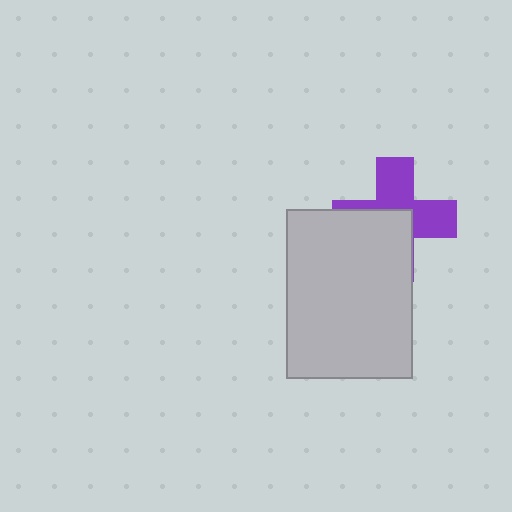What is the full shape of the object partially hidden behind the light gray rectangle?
The partially hidden object is a purple cross.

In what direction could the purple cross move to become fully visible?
The purple cross could move toward the upper-right. That would shift it out from behind the light gray rectangle entirely.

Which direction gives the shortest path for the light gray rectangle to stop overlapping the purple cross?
Moving toward the lower-left gives the shortest separation.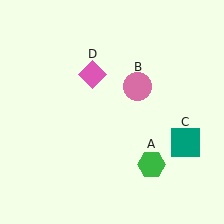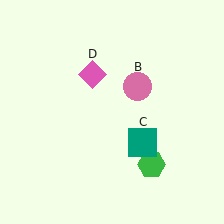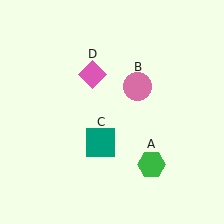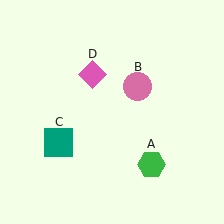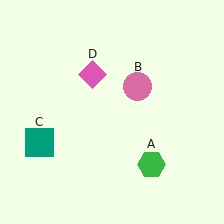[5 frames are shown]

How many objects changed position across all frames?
1 object changed position: teal square (object C).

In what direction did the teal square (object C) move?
The teal square (object C) moved left.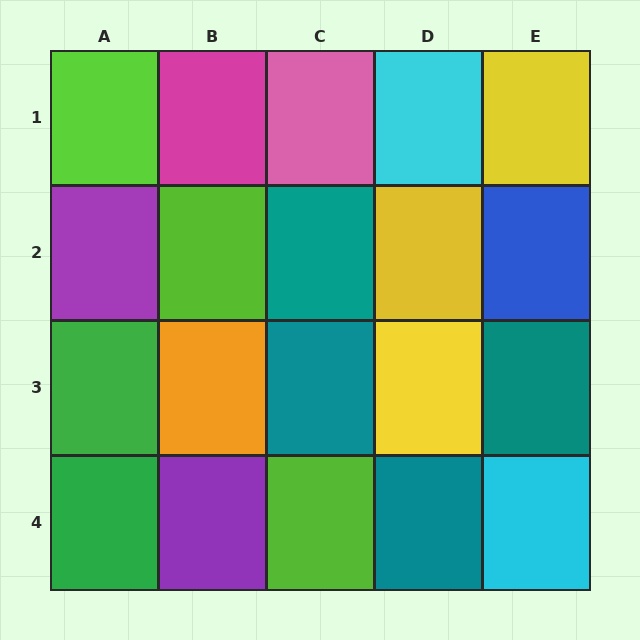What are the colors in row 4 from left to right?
Green, purple, lime, teal, cyan.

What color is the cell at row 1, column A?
Lime.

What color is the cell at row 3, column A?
Green.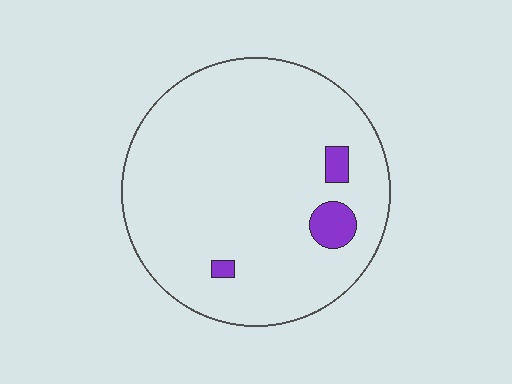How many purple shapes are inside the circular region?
3.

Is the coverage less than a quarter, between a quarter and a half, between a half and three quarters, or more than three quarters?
Less than a quarter.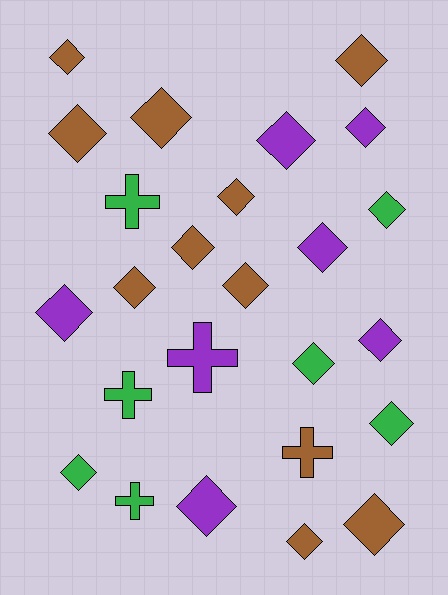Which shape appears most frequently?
Diamond, with 20 objects.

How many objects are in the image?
There are 25 objects.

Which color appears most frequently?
Brown, with 11 objects.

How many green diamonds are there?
There are 4 green diamonds.